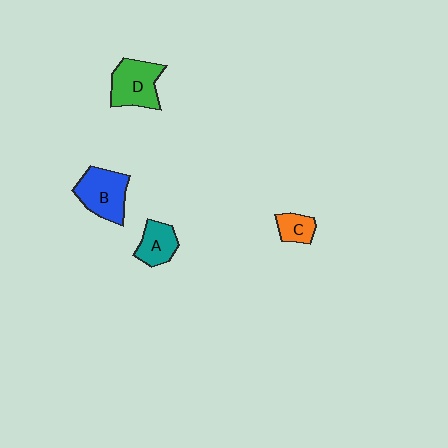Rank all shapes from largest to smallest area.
From largest to smallest: B (blue), D (green), A (teal), C (orange).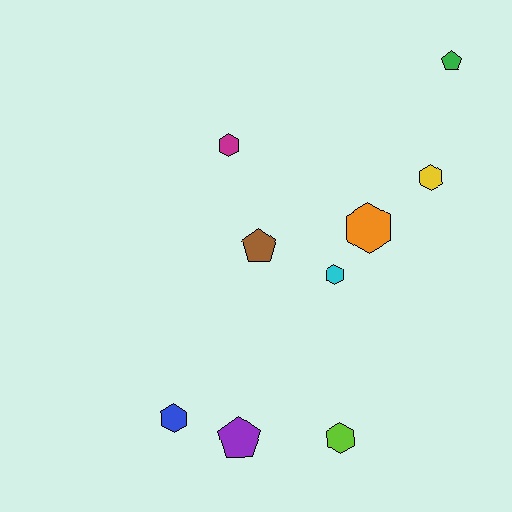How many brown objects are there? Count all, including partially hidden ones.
There is 1 brown object.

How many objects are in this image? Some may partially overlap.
There are 9 objects.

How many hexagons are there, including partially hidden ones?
There are 6 hexagons.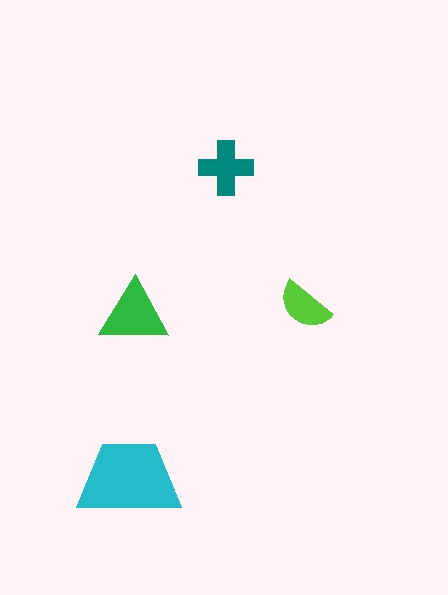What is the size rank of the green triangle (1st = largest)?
2nd.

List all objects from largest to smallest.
The cyan trapezoid, the green triangle, the teal cross, the lime semicircle.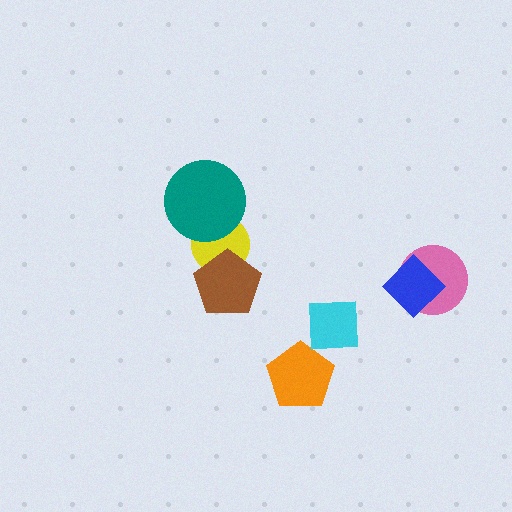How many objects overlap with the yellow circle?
2 objects overlap with the yellow circle.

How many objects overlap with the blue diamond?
1 object overlaps with the blue diamond.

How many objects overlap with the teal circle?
1 object overlaps with the teal circle.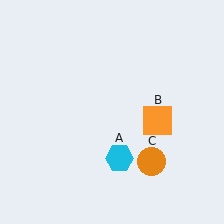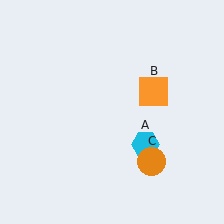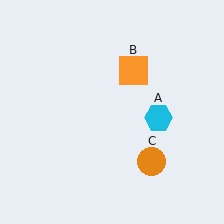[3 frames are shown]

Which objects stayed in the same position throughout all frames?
Orange circle (object C) remained stationary.